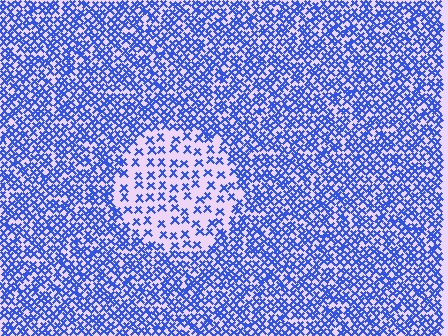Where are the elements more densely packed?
The elements are more densely packed outside the circle boundary.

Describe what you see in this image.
The image contains small blue elements arranged at two different densities. A circle-shaped region is visible where the elements are less densely packed than the surrounding area.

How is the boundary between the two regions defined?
The boundary is defined by a change in element density (approximately 2.5x ratio). All elements are the same color, size, and shape.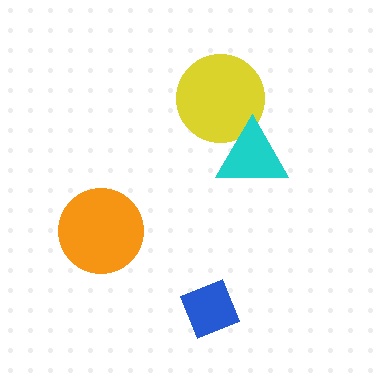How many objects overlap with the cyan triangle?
1 object overlaps with the cyan triangle.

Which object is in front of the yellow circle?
The cyan triangle is in front of the yellow circle.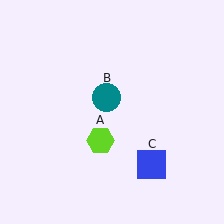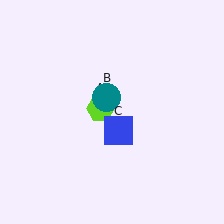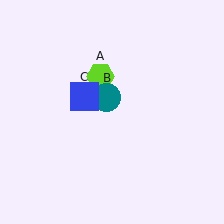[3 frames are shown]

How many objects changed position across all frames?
2 objects changed position: lime hexagon (object A), blue square (object C).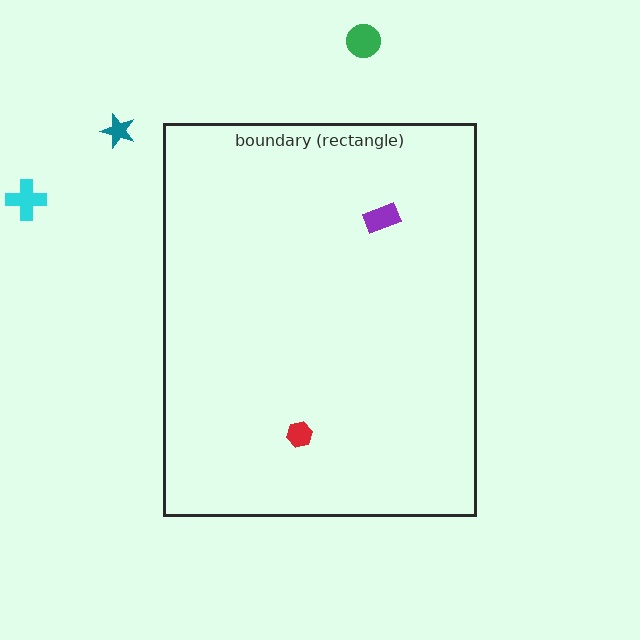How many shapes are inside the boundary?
2 inside, 3 outside.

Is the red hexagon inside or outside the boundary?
Inside.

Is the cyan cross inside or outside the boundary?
Outside.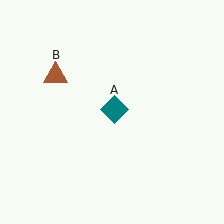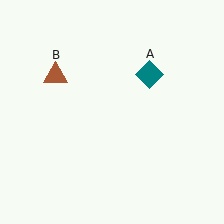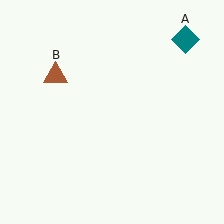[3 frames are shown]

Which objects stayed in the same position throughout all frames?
Brown triangle (object B) remained stationary.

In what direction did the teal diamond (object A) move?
The teal diamond (object A) moved up and to the right.